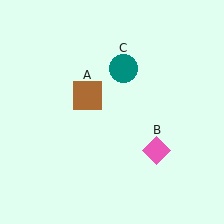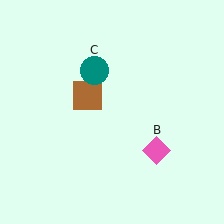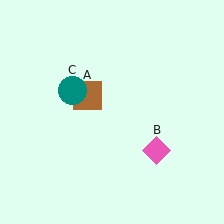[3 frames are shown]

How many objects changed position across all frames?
1 object changed position: teal circle (object C).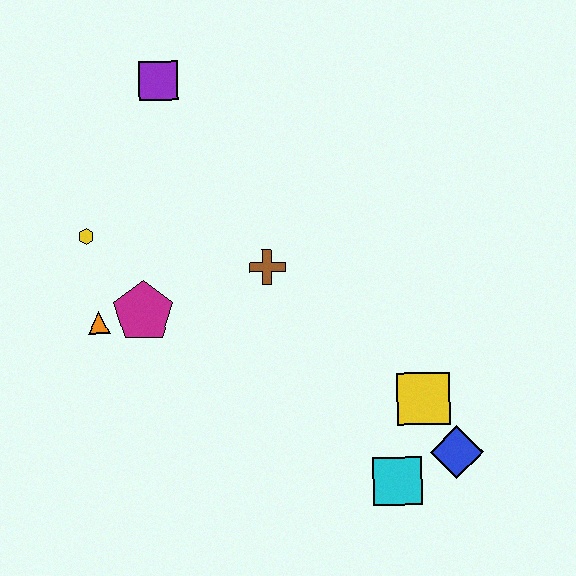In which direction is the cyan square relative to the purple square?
The cyan square is below the purple square.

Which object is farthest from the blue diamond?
The purple square is farthest from the blue diamond.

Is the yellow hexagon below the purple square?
Yes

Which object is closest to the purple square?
The yellow hexagon is closest to the purple square.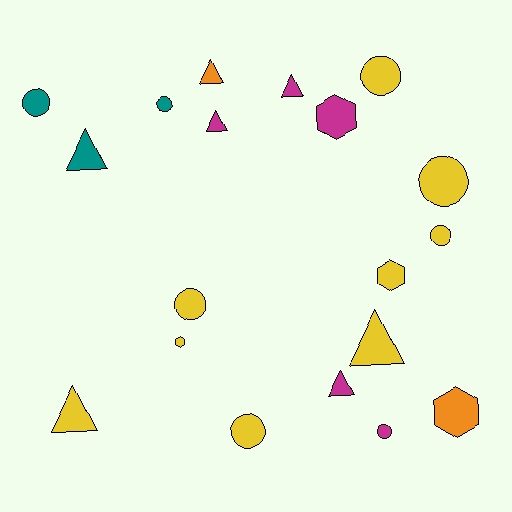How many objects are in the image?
There are 19 objects.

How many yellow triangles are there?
There are 2 yellow triangles.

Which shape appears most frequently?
Circle, with 8 objects.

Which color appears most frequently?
Yellow, with 9 objects.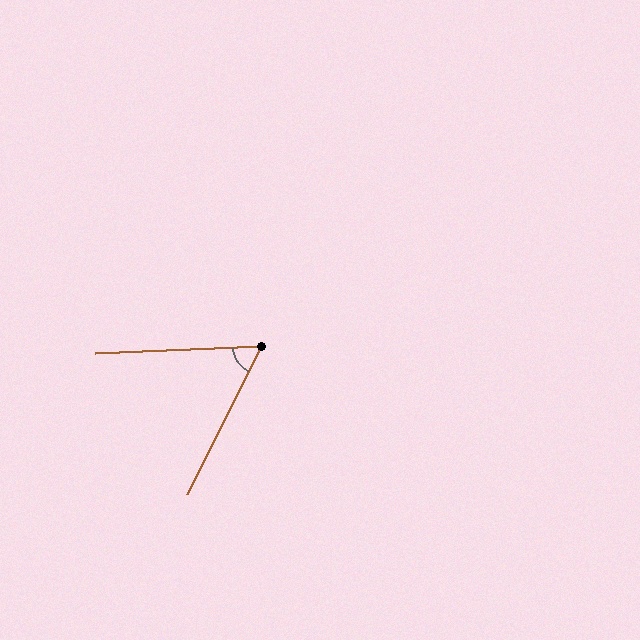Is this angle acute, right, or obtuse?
It is acute.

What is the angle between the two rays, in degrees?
Approximately 61 degrees.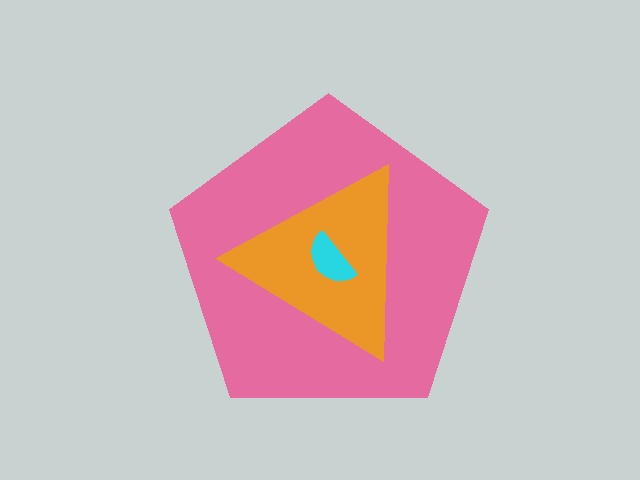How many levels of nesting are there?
3.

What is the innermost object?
The cyan semicircle.